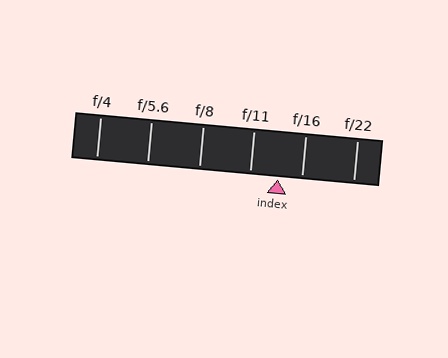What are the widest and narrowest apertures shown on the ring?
The widest aperture shown is f/4 and the narrowest is f/22.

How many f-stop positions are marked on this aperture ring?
There are 6 f-stop positions marked.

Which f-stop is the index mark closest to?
The index mark is closest to f/16.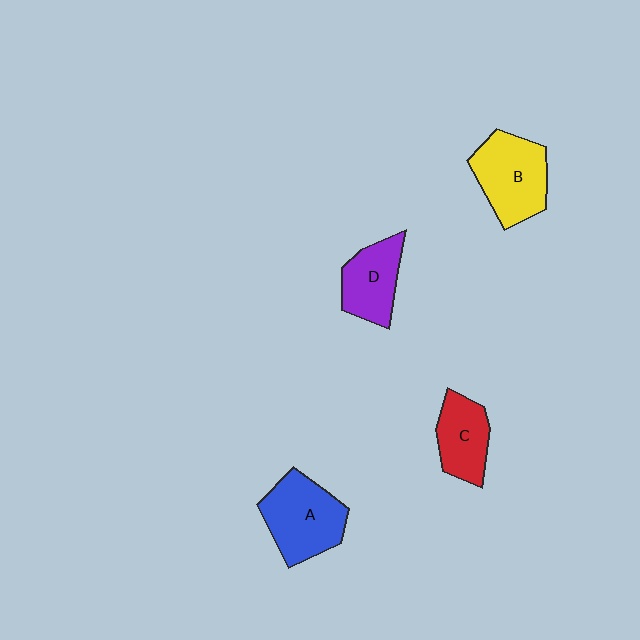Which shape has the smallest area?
Shape C (red).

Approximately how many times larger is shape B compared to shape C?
Approximately 1.4 times.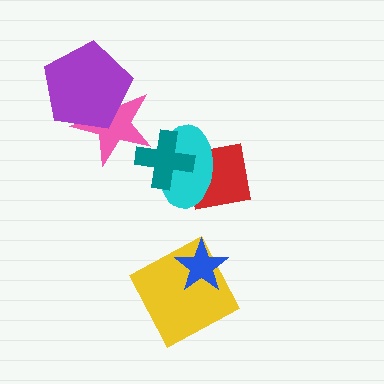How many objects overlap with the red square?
1 object overlaps with the red square.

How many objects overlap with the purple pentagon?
1 object overlaps with the purple pentagon.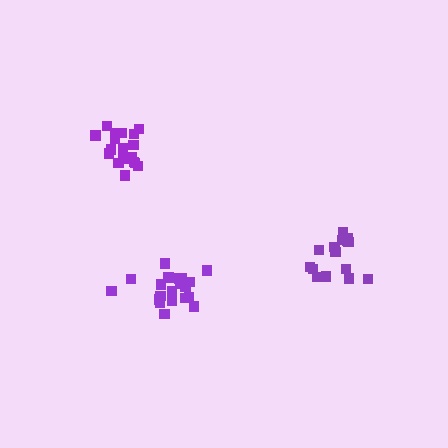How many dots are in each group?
Group 1: 21 dots, Group 2: 18 dots, Group 3: 16 dots (55 total).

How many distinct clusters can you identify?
There are 3 distinct clusters.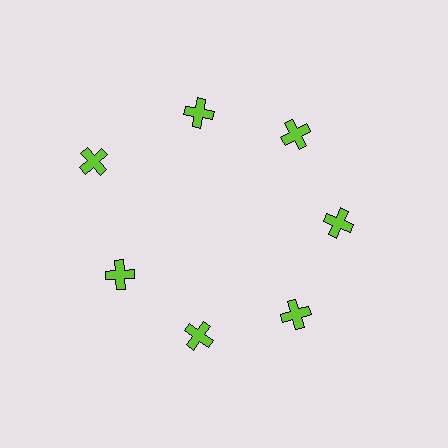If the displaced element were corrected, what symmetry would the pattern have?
It would have 7-fold rotational symmetry — the pattern would map onto itself every 51 degrees.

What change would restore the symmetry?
The symmetry would be restored by moving it inward, back onto the ring so that all 7 crosses sit at equal angles and equal distance from the center.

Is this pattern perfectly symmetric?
No. The 7 lime crosses are arranged in a ring, but one element near the 10 o'clock position is pushed outward from the center, breaking the 7-fold rotational symmetry.